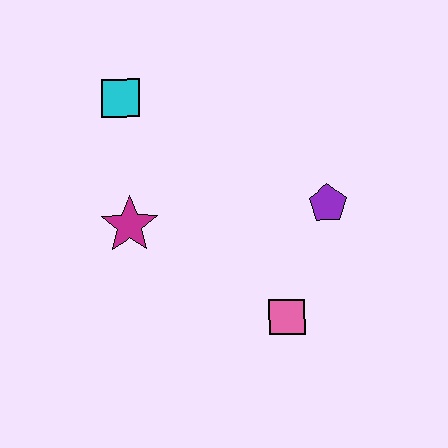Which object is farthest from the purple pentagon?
The cyan square is farthest from the purple pentagon.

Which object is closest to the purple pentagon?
The pink square is closest to the purple pentagon.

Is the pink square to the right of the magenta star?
Yes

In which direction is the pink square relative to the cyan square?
The pink square is below the cyan square.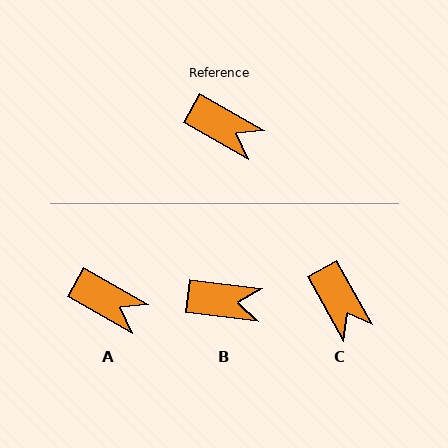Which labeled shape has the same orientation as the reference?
A.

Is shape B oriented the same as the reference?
No, it is off by about 23 degrees.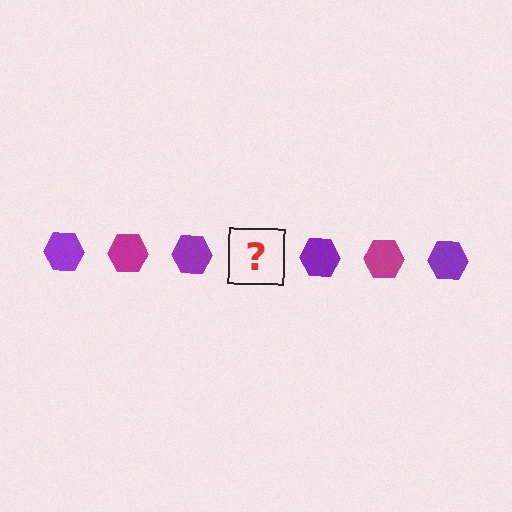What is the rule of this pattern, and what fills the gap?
The rule is that the pattern cycles through purple, magenta hexagons. The gap should be filled with a magenta hexagon.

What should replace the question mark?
The question mark should be replaced with a magenta hexagon.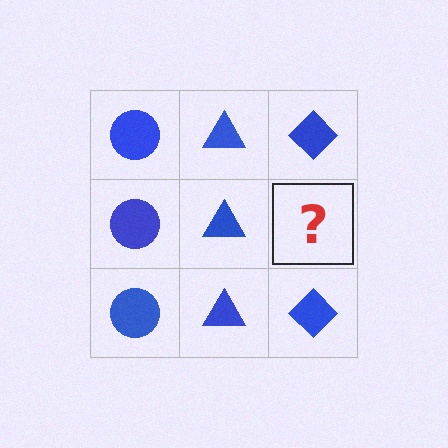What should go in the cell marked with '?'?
The missing cell should contain a blue diamond.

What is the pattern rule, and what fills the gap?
The rule is that each column has a consistent shape. The gap should be filled with a blue diamond.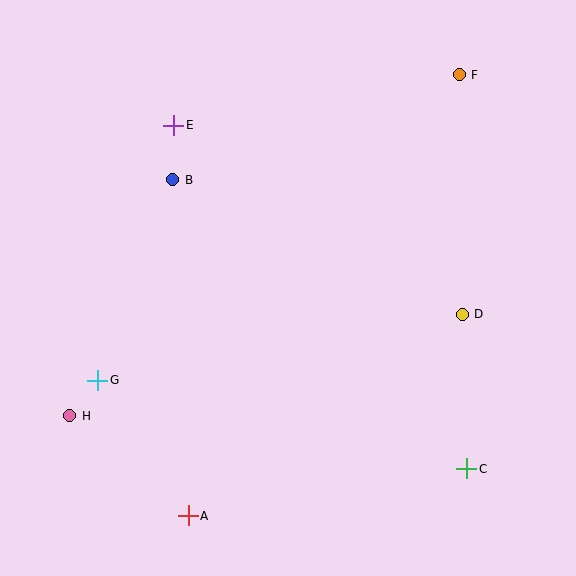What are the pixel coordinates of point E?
Point E is at (174, 125).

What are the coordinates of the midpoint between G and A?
The midpoint between G and A is at (143, 448).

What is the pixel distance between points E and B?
The distance between E and B is 55 pixels.